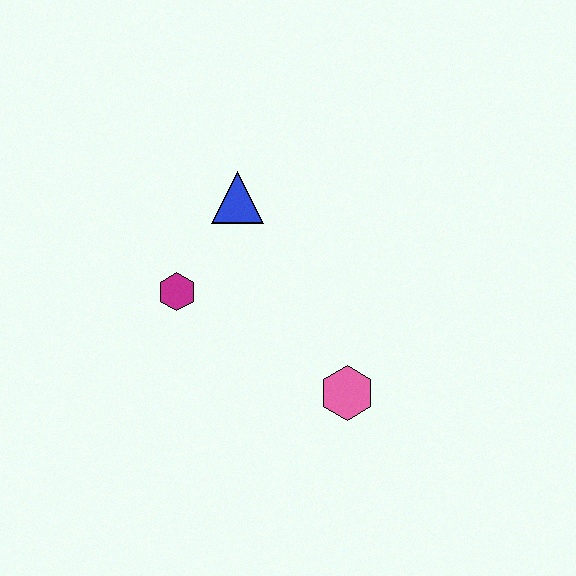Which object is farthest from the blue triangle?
The pink hexagon is farthest from the blue triangle.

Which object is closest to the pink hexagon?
The magenta hexagon is closest to the pink hexagon.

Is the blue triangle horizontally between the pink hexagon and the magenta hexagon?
Yes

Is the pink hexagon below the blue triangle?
Yes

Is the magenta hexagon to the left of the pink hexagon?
Yes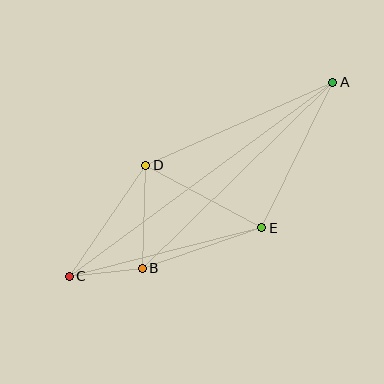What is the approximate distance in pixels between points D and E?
The distance between D and E is approximately 132 pixels.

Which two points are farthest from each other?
Points A and C are farthest from each other.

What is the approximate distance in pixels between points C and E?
The distance between C and E is approximately 198 pixels.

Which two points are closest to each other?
Points B and C are closest to each other.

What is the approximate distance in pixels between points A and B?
The distance between A and B is approximately 266 pixels.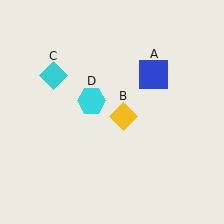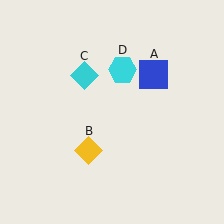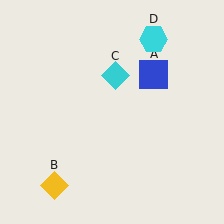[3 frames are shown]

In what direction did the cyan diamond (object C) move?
The cyan diamond (object C) moved right.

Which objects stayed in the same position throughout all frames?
Blue square (object A) remained stationary.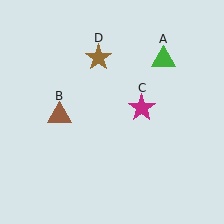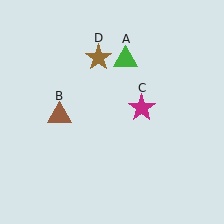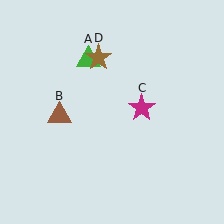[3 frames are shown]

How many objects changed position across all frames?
1 object changed position: green triangle (object A).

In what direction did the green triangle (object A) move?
The green triangle (object A) moved left.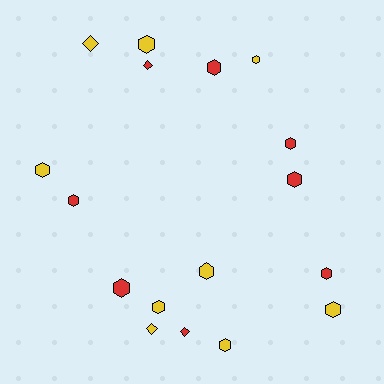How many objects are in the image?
There are 17 objects.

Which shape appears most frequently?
Hexagon, with 13 objects.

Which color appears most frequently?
Yellow, with 9 objects.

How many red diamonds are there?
There are 2 red diamonds.